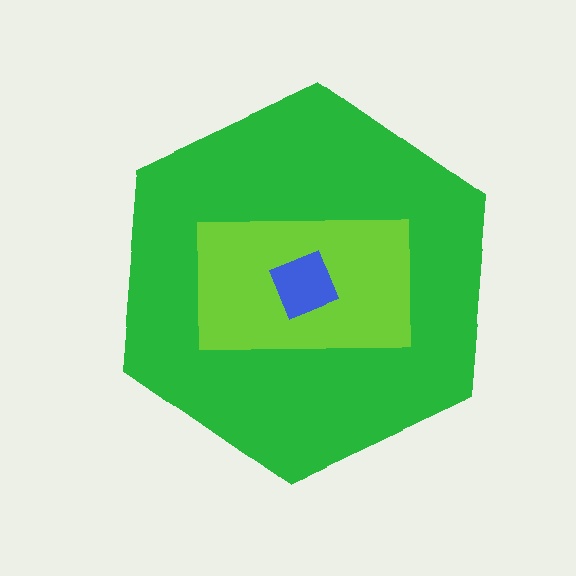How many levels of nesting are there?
3.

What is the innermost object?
The blue square.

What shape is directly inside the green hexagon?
The lime rectangle.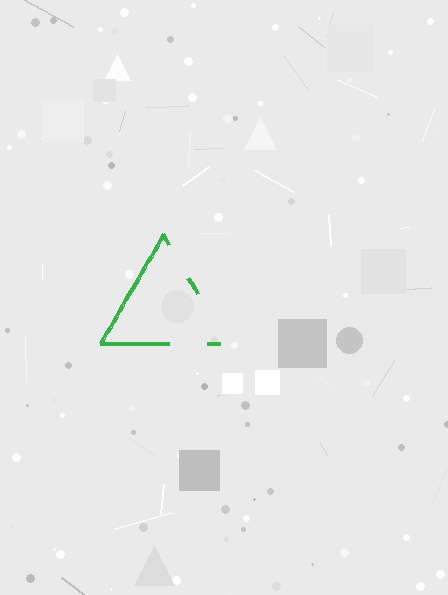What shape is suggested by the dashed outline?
The dashed outline suggests a triangle.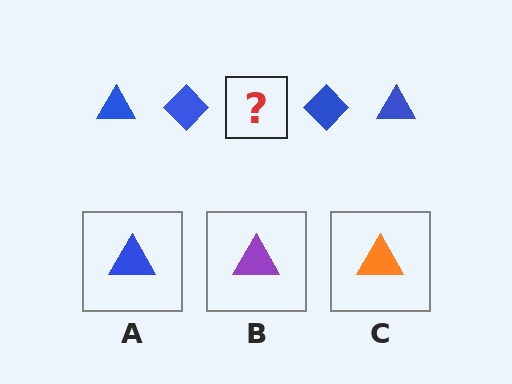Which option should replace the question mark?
Option A.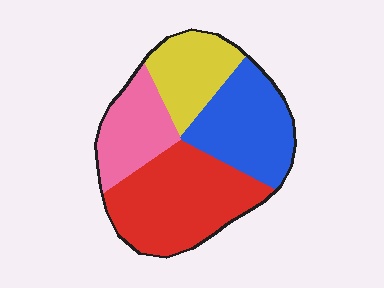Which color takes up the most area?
Red, at roughly 35%.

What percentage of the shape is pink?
Pink covers around 20% of the shape.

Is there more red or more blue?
Red.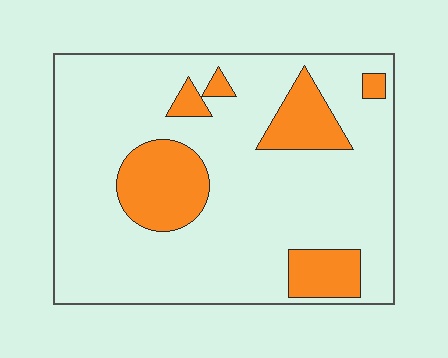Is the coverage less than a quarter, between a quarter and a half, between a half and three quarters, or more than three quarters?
Less than a quarter.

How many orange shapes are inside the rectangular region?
6.